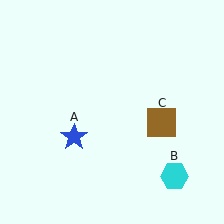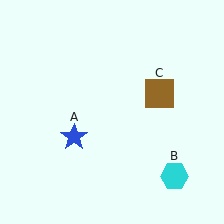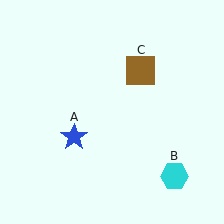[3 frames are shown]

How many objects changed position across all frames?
1 object changed position: brown square (object C).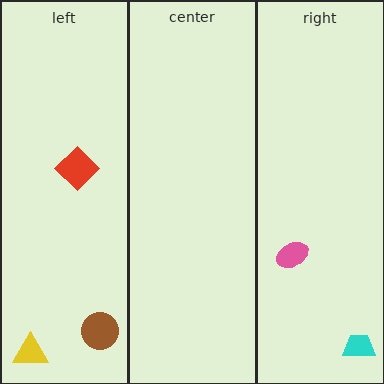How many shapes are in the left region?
3.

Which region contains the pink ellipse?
The right region.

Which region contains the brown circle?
The left region.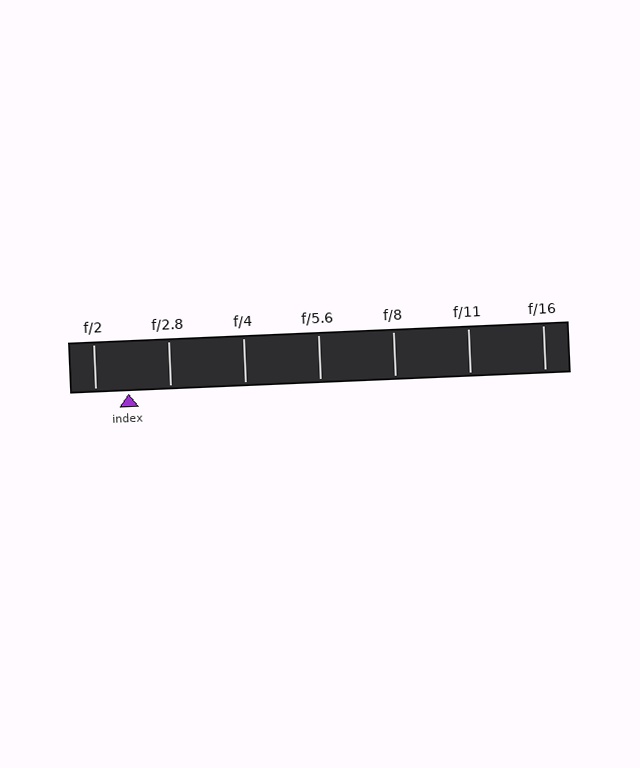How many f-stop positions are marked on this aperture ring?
There are 7 f-stop positions marked.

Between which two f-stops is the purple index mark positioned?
The index mark is between f/2 and f/2.8.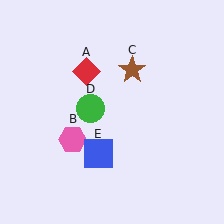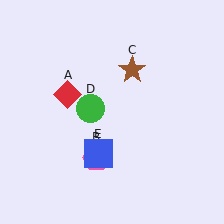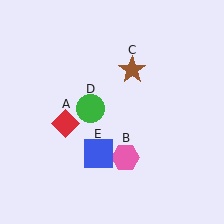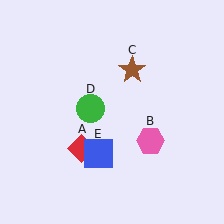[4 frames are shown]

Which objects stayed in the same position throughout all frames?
Brown star (object C) and green circle (object D) and blue square (object E) remained stationary.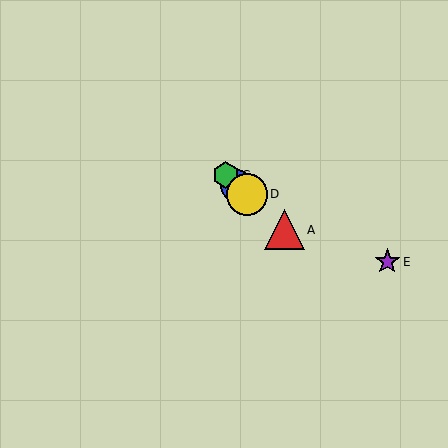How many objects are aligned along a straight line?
4 objects (A, B, C, D) are aligned along a straight line.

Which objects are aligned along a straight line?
Objects A, B, C, D are aligned along a straight line.